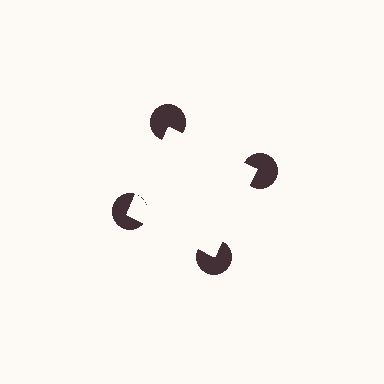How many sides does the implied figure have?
4 sides.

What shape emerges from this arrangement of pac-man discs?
An illusory square — its edges are inferred from the aligned wedge cuts in the pac-man discs, not physically drawn.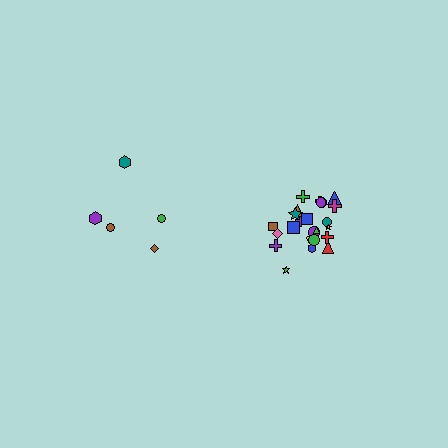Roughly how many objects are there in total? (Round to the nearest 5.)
Roughly 30 objects in total.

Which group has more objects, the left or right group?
The right group.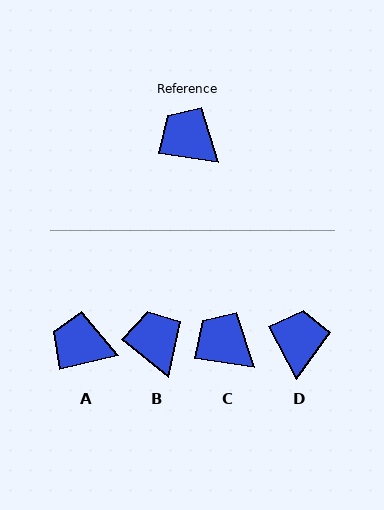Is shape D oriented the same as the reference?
No, it is off by about 53 degrees.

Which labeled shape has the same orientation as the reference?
C.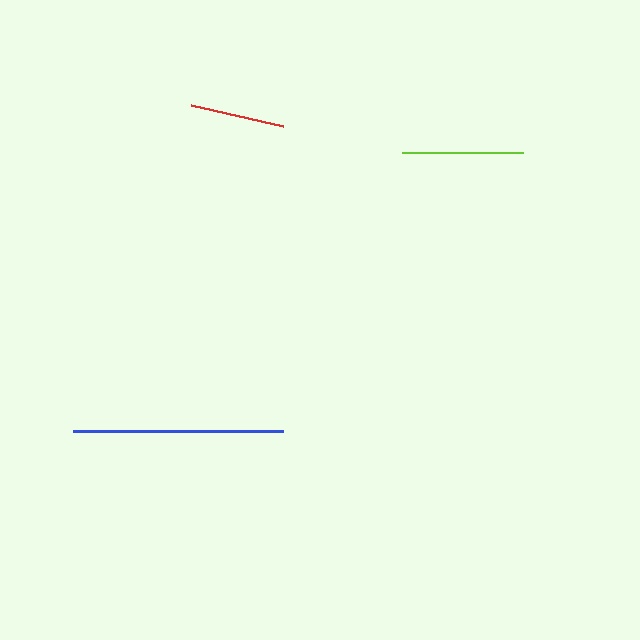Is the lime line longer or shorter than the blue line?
The blue line is longer than the lime line.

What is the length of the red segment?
The red segment is approximately 95 pixels long.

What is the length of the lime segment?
The lime segment is approximately 122 pixels long.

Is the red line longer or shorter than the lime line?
The lime line is longer than the red line.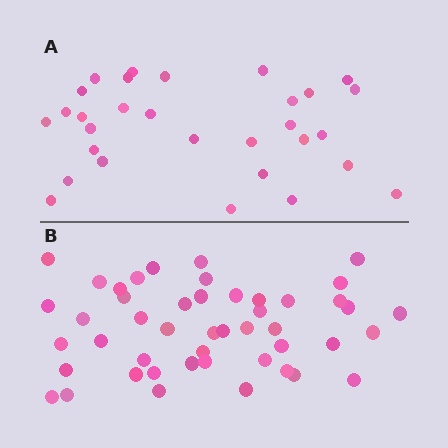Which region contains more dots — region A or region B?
Region B (the bottom region) has more dots.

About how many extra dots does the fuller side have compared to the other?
Region B has approximately 15 more dots than region A.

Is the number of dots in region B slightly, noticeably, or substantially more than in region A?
Region B has substantially more. The ratio is roughly 1.6 to 1.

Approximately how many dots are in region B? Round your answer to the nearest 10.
About 50 dots. (The exact count is 47, which rounds to 50.)